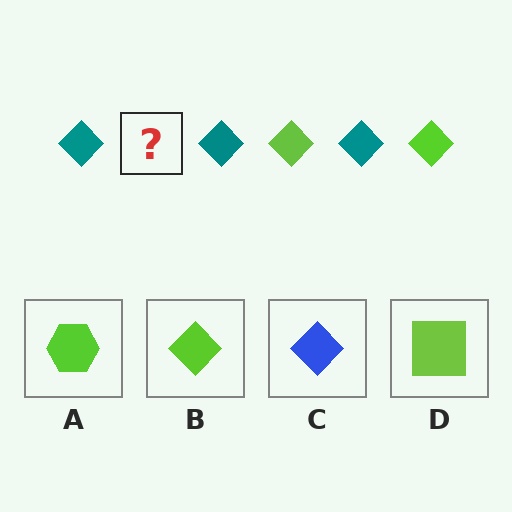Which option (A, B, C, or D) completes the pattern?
B.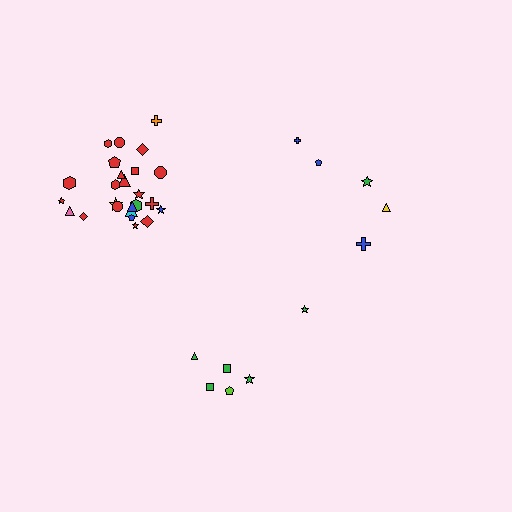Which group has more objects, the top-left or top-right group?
The top-left group.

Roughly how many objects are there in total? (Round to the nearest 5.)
Roughly 35 objects in total.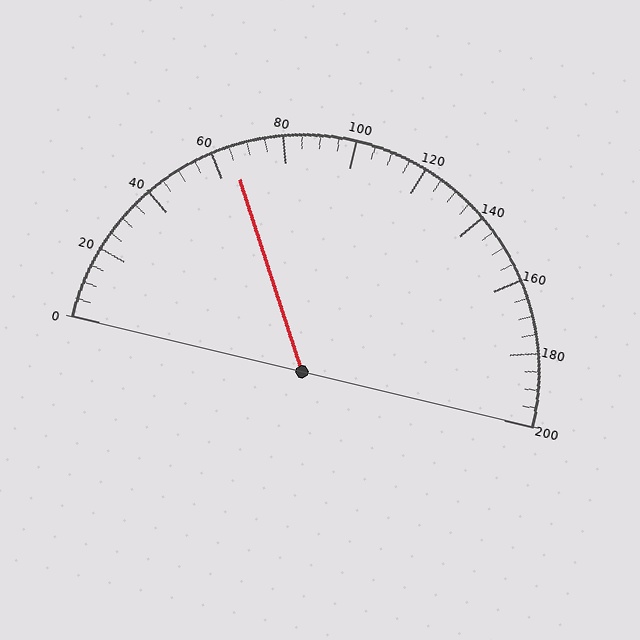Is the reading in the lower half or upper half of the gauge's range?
The reading is in the lower half of the range (0 to 200).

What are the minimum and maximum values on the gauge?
The gauge ranges from 0 to 200.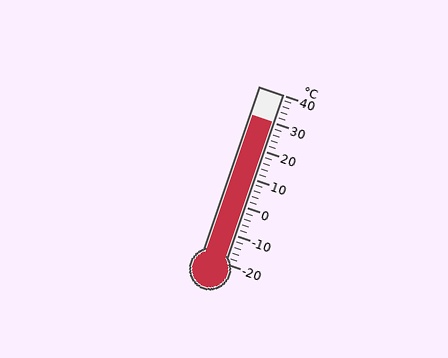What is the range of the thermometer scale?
The thermometer scale ranges from -20°C to 40°C.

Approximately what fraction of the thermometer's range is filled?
The thermometer is filled to approximately 85% of its range.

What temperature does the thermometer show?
The thermometer shows approximately 30°C.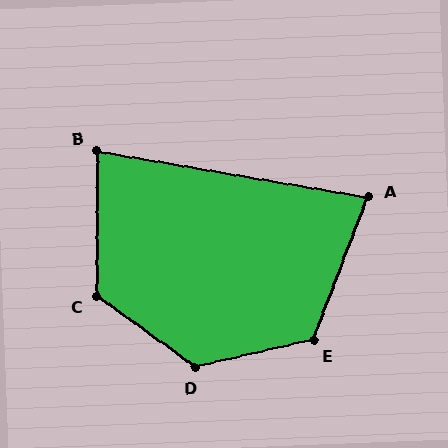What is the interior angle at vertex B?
Approximately 81 degrees (acute).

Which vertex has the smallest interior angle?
A, at approximately 79 degrees.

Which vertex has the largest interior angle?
D, at approximately 131 degrees.